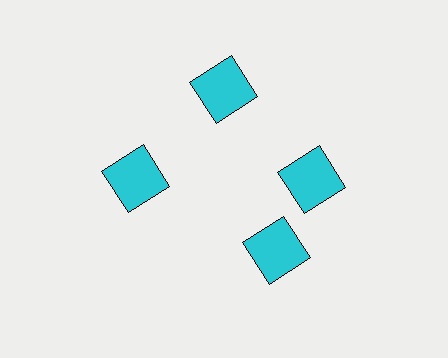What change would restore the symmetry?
The symmetry would be restored by rotating it back into even spacing with its neighbors so that all 4 squares sit at equal angles and equal distance from the center.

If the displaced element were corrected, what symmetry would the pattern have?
It would have 4-fold rotational symmetry — the pattern would map onto itself every 90 degrees.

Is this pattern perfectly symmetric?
No. The 4 cyan squares are arranged in a ring, but one element near the 6 o'clock position is rotated out of alignment along the ring, breaking the 4-fold rotational symmetry.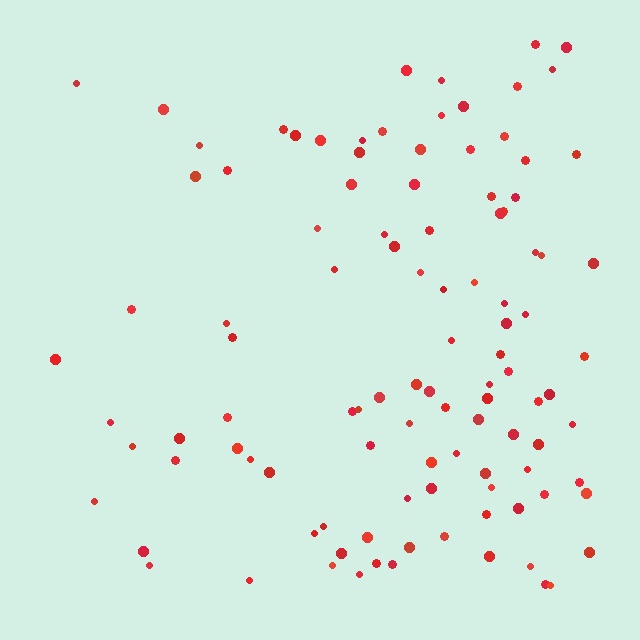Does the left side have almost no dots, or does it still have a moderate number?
Still a moderate number, just noticeably fewer than the right.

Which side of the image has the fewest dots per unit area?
The left.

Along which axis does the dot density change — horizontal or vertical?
Horizontal.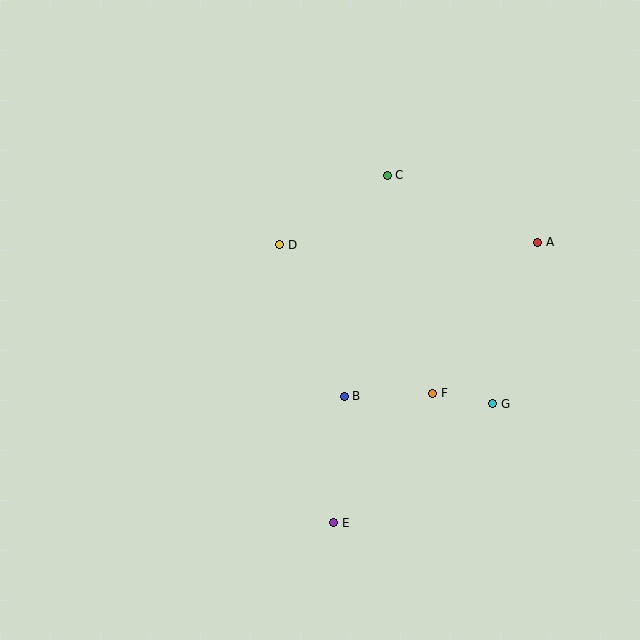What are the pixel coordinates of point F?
Point F is at (433, 393).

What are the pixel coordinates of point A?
Point A is at (538, 242).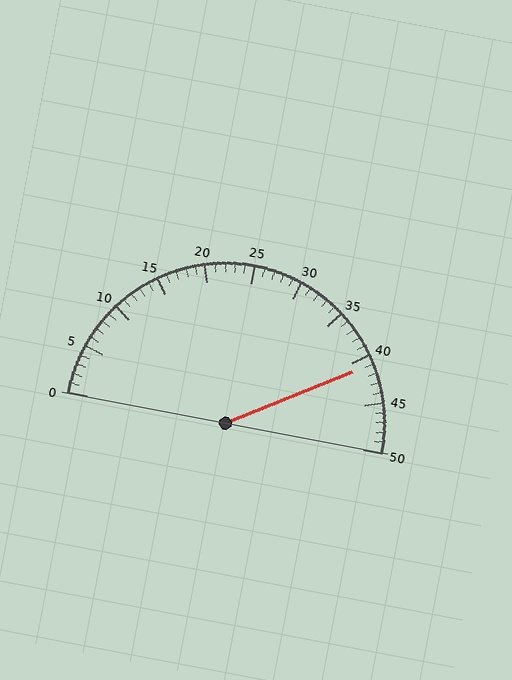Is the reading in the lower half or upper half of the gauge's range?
The reading is in the upper half of the range (0 to 50).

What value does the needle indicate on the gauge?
The needle indicates approximately 41.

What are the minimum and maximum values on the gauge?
The gauge ranges from 0 to 50.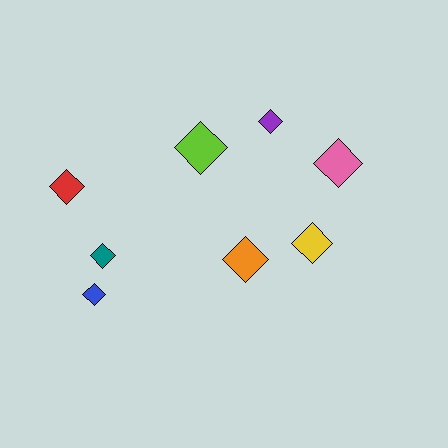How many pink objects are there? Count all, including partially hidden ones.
There is 1 pink object.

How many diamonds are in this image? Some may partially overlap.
There are 8 diamonds.